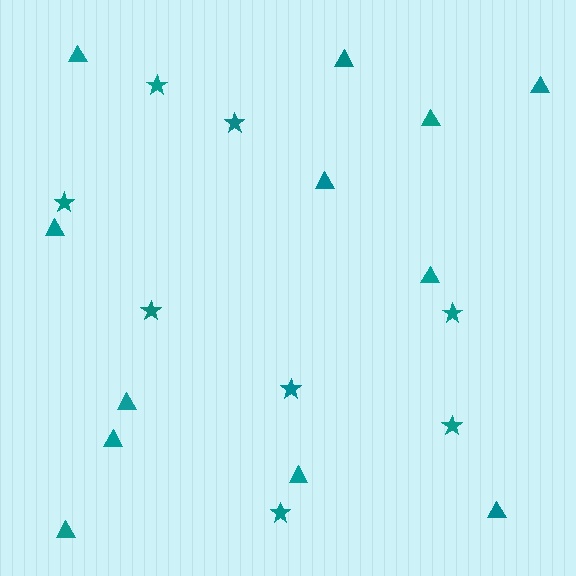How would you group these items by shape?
There are 2 groups: one group of stars (8) and one group of triangles (12).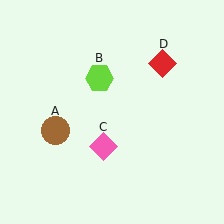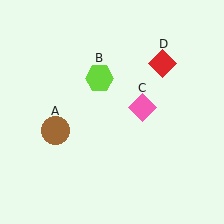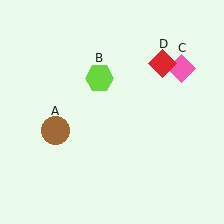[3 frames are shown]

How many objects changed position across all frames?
1 object changed position: pink diamond (object C).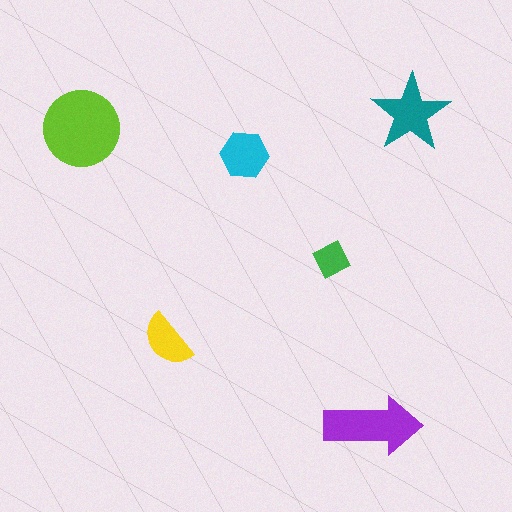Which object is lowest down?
The purple arrow is bottommost.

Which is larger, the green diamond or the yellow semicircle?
The yellow semicircle.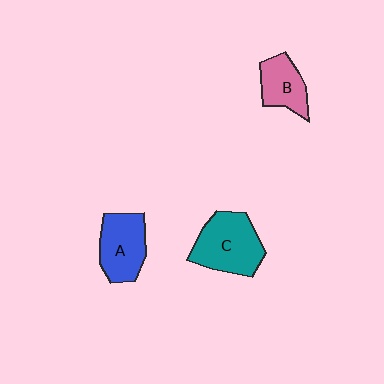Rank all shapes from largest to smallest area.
From largest to smallest: C (teal), A (blue), B (pink).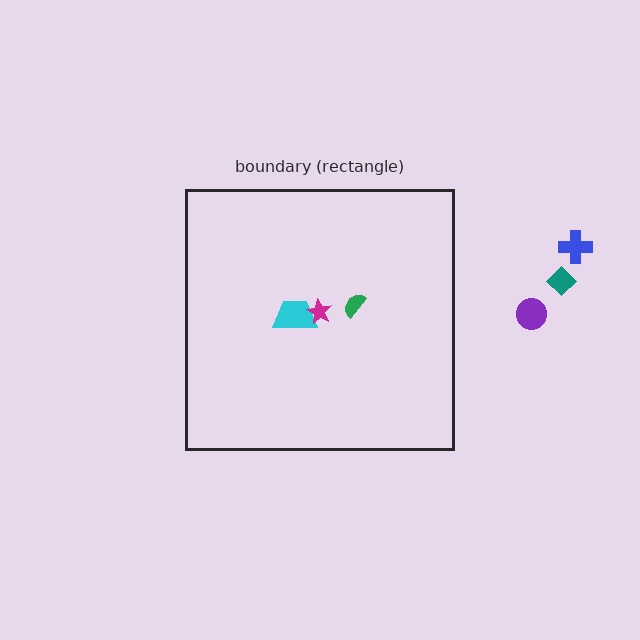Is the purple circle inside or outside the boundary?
Outside.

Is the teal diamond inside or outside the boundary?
Outside.